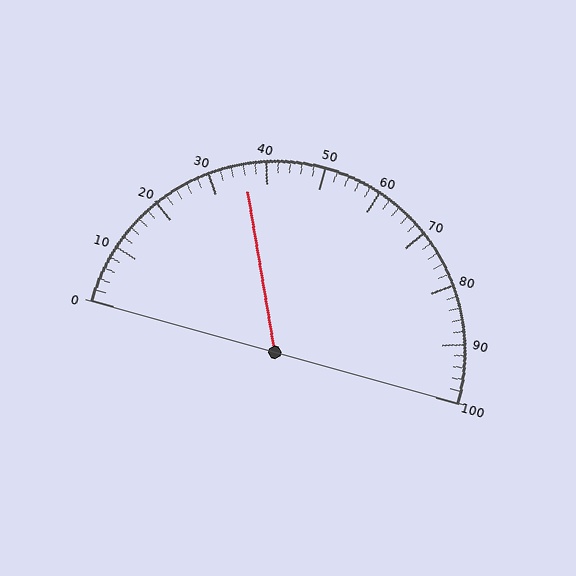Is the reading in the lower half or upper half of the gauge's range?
The reading is in the lower half of the range (0 to 100).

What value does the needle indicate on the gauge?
The needle indicates approximately 36.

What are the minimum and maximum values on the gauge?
The gauge ranges from 0 to 100.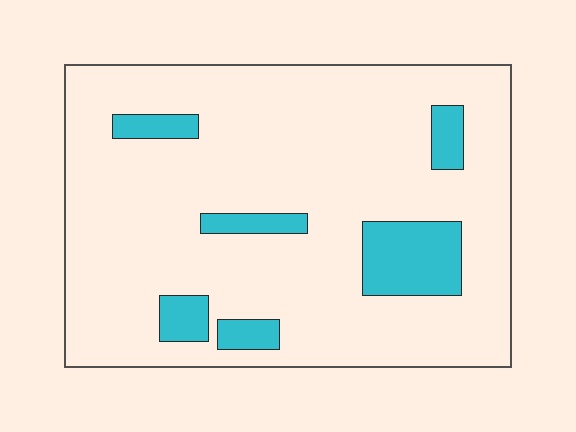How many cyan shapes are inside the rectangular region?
6.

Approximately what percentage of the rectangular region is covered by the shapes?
Approximately 15%.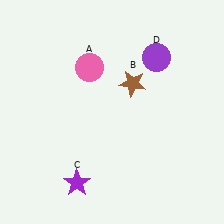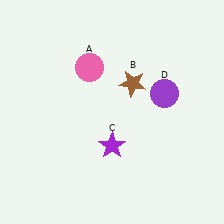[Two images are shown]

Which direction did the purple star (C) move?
The purple star (C) moved up.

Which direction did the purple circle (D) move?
The purple circle (D) moved down.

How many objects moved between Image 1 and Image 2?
2 objects moved between the two images.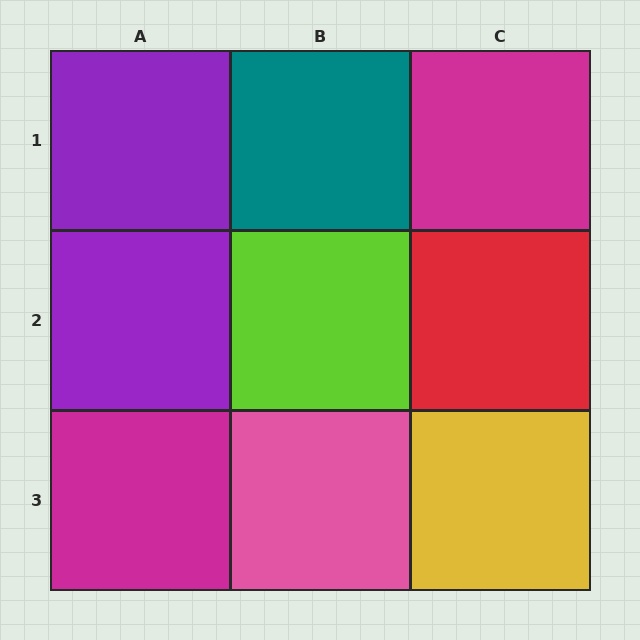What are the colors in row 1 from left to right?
Purple, teal, magenta.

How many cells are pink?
1 cell is pink.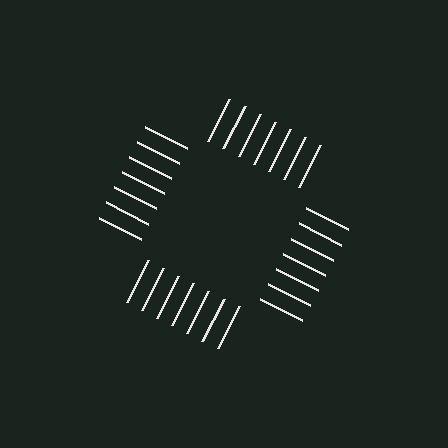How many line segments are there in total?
28 — 7 along each of the 4 edges.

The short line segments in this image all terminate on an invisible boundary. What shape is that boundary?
An illusory square — the line segments terminate on its edges but no continuous stroke is drawn.